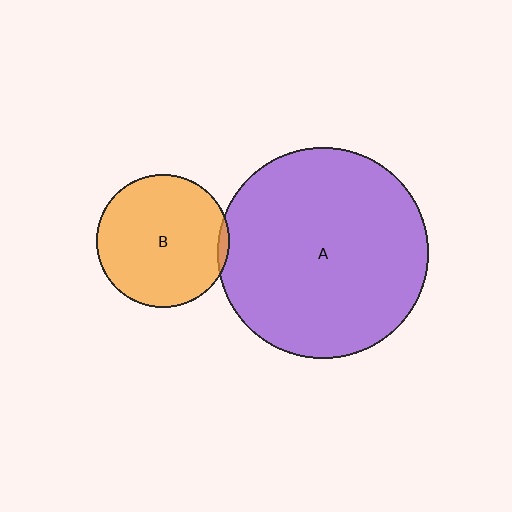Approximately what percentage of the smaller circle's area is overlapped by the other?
Approximately 5%.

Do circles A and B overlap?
Yes.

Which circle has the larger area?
Circle A (purple).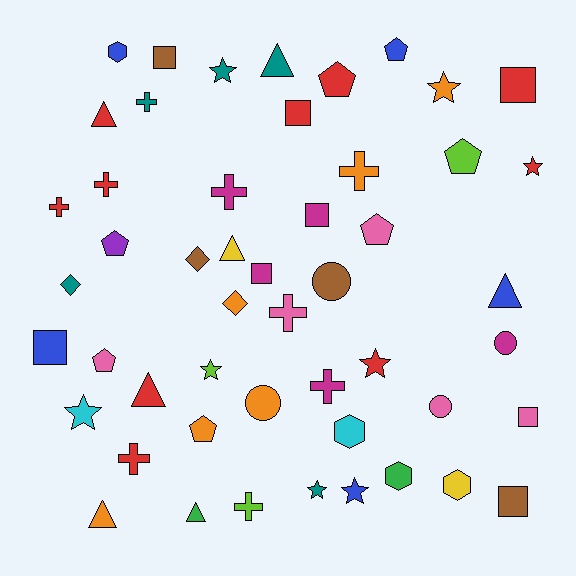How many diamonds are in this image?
There are 3 diamonds.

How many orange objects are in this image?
There are 6 orange objects.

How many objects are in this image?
There are 50 objects.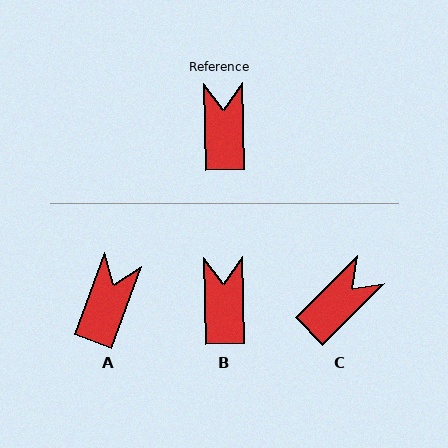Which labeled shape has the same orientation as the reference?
B.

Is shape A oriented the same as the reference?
No, it is off by about 21 degrees.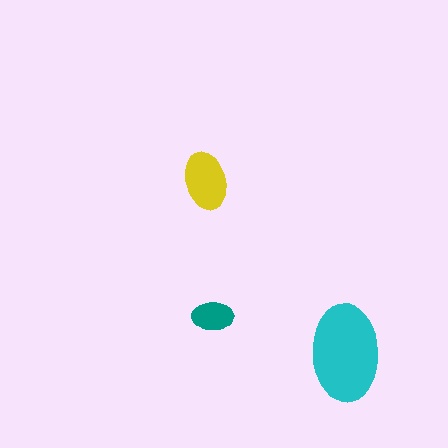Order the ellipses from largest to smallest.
the cyan one, the yellow one, the teal one.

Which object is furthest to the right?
The cyan ellipse is rightmost.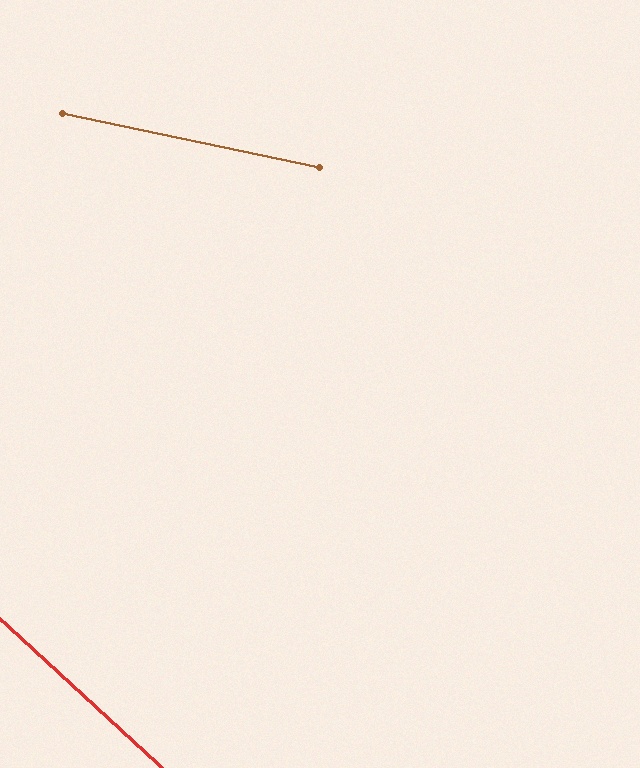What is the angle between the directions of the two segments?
Approximately 31 degrees.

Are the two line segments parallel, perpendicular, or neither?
Neither parallel nor perpendicular — they differ by about 31°.